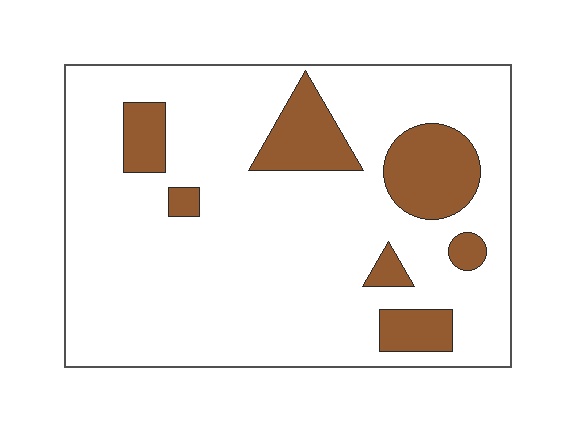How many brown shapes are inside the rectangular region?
7.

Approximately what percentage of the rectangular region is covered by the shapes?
Approximately 15%.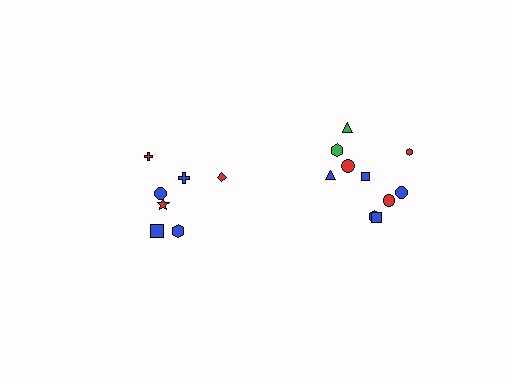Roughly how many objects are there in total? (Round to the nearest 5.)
Roughly 15 objects in total.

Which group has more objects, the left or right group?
The right group.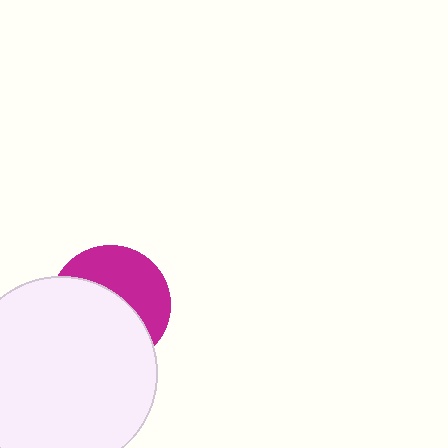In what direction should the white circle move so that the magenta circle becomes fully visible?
The white circle should move down. That is the shortest direction to clear the overlap and leave the magenta circle fully visible.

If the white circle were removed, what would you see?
You would see the complete magenta circle.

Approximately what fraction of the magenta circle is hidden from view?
Roughly 57% of the magenta circle is hidden behind the white circle.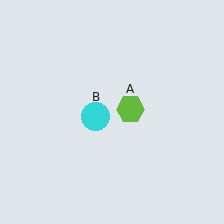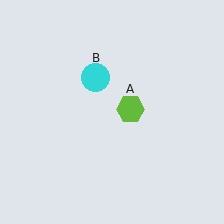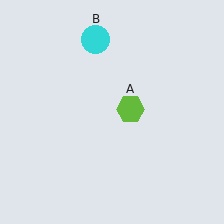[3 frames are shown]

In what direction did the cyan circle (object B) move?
The cyan circle (object B) moved up.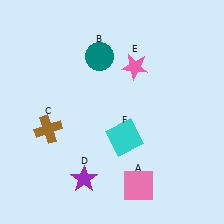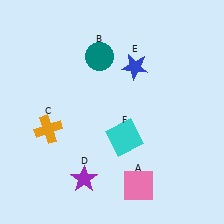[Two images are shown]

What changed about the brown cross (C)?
In Image 1, C is brown. In Image 2, it changed to orange.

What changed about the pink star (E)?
In Image 1, E is pink. In Image 2, it changed to blue.